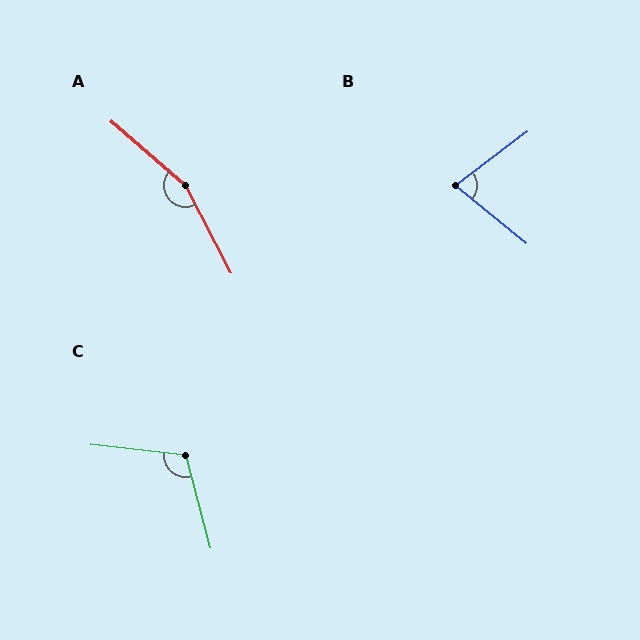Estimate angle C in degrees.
Approximately 111 degrees.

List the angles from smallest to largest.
B (76°), C (111°), A (158°).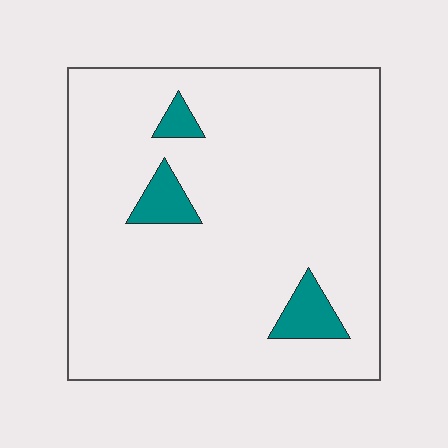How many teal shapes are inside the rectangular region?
3.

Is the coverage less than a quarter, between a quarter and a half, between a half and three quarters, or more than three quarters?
Less than a quarter.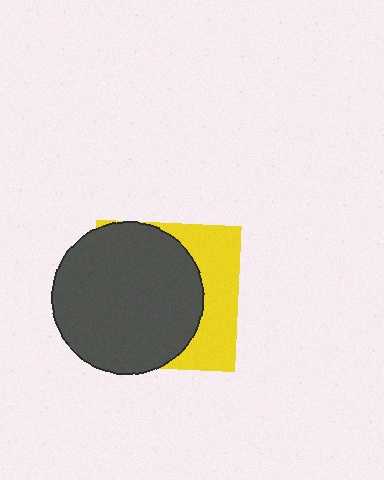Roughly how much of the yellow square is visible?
A small part of it is visible (roughly 34%).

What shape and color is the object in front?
The object in front is a dark gray circle.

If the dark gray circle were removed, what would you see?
You would see the complete yellow square.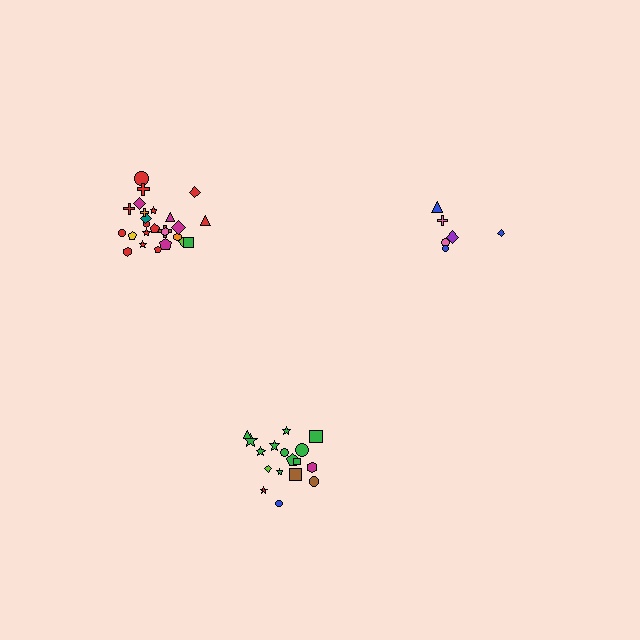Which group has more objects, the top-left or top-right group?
The top-left group.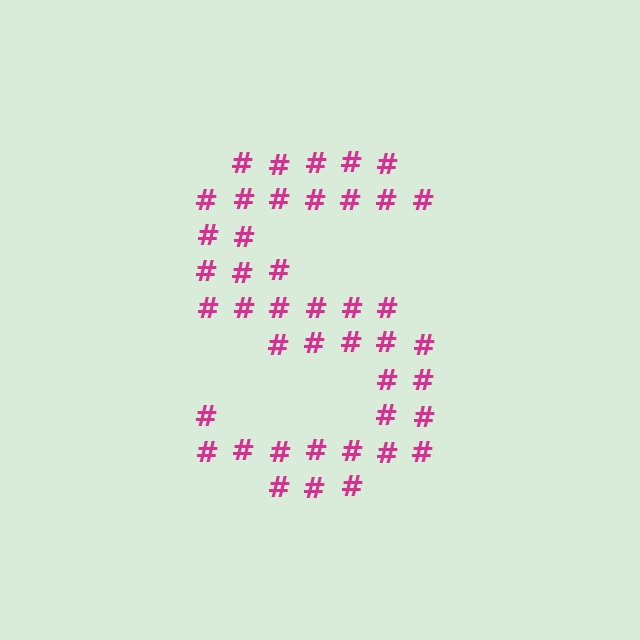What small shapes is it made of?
It is made of small hash symbols.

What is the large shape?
The large shape is the letter S.